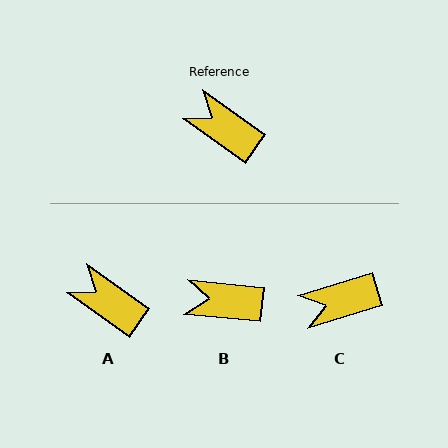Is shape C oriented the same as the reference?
No, it is off by about 53 degrees.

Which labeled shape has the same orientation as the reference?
A.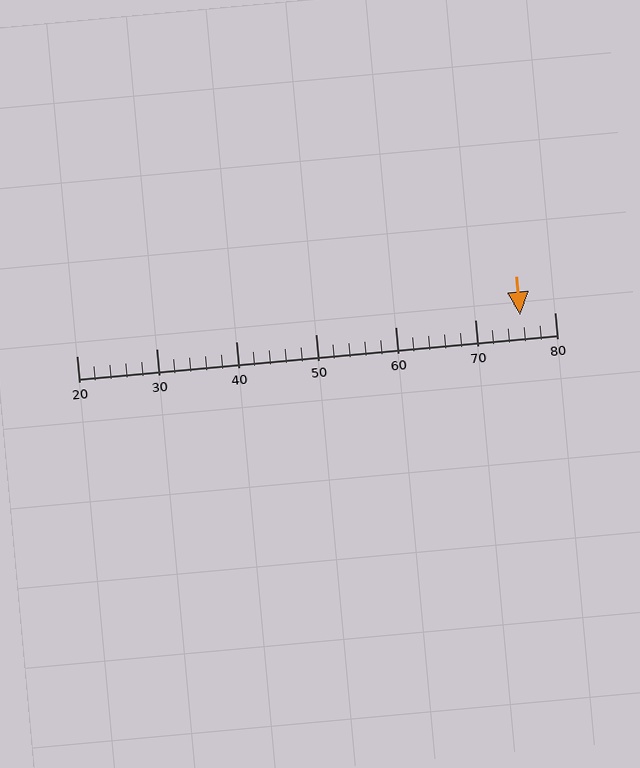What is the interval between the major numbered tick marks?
The major tick marks are spaced 10 units apart.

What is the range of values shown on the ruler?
The ruler shows values from 20 to 80.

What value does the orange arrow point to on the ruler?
The orange arrow points to approximately 76.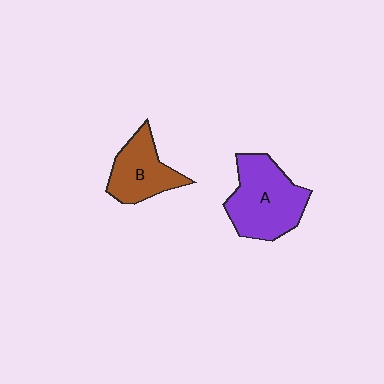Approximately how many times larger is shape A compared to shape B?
Approximately 1.5 times.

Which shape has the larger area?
Shape A (purple).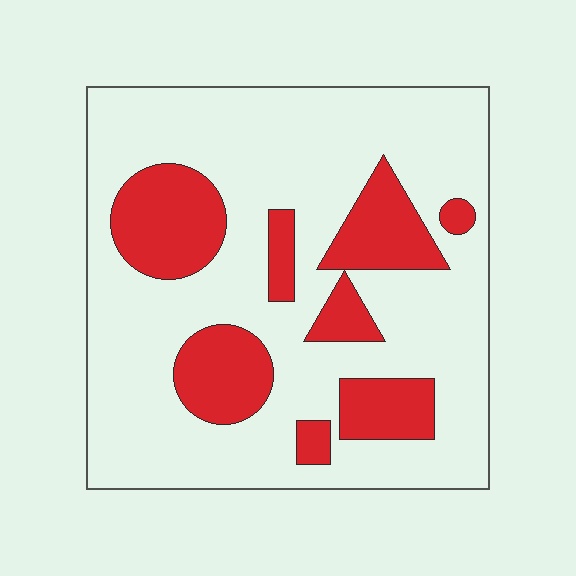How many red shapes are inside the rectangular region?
8.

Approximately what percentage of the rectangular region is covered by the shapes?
Approximately 25%.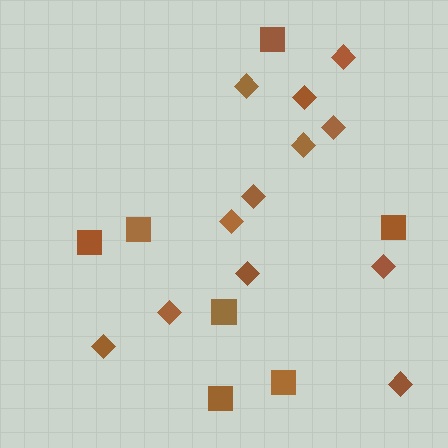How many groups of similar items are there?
There are 2 groups: one group of diamonds (12) and one group of squares (7).